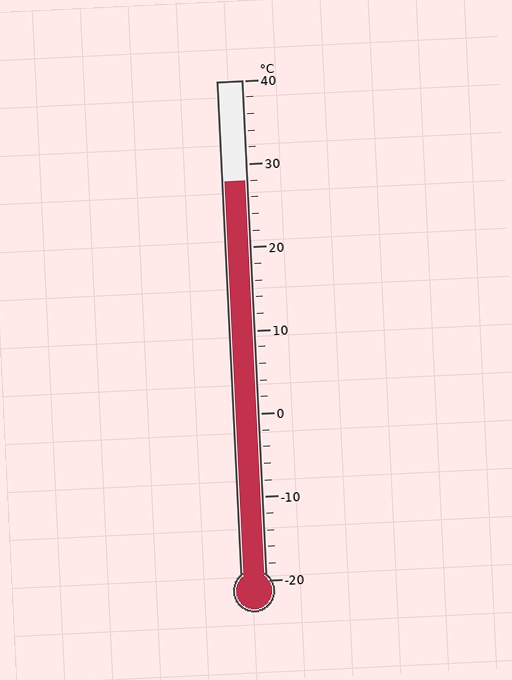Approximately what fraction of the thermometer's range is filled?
The thermometer is filled to approximately 80% of its range.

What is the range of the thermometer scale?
The thermometer scale ranges from -20°C to 40°C.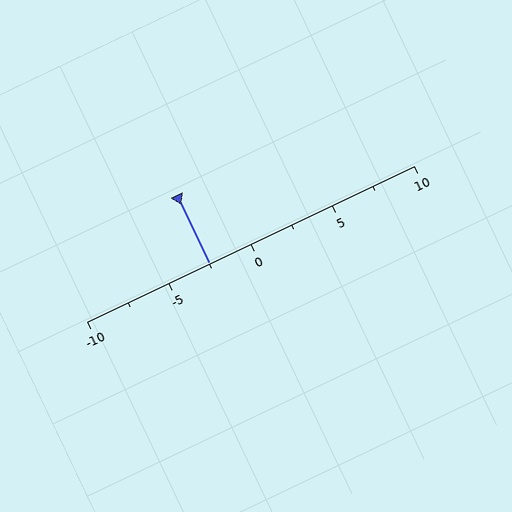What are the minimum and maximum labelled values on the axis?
The axis runs from -10 to 10.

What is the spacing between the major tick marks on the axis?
The major ticks are spaced 5 apart.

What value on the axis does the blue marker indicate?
The marker indicates approximately -2.5.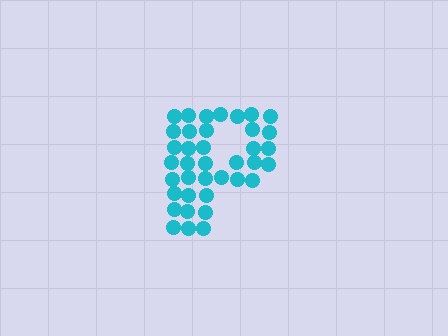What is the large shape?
The large shape is the letter P.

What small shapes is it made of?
It is made of small circles.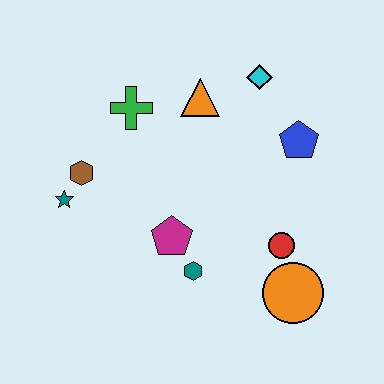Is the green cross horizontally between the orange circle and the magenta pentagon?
No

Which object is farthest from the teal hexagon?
The cyan diamond is farthest from the teal hexagon.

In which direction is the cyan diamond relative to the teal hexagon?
The cyan diamond is above the teal hexagon.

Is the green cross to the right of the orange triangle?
No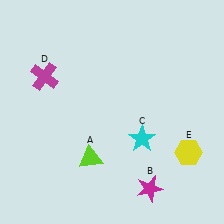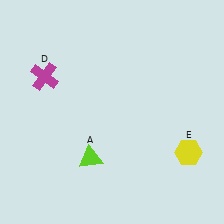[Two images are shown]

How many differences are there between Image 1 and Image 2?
There are 2 differences between the two images.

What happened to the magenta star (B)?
The magenta star (B) was removed in Image 2. It was in the bottom-right area of Image 1.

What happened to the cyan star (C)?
The cyan star (C) was removed in Image 2. It was in the bottom-right area of Image 1.